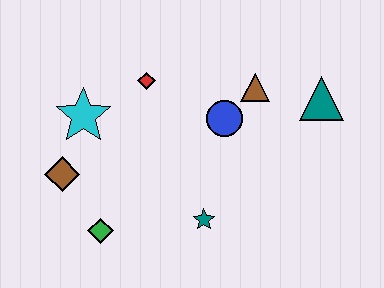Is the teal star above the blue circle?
No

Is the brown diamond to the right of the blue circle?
No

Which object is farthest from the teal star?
The teal triangle is farthest from the teal star.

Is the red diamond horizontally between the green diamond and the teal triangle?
Yes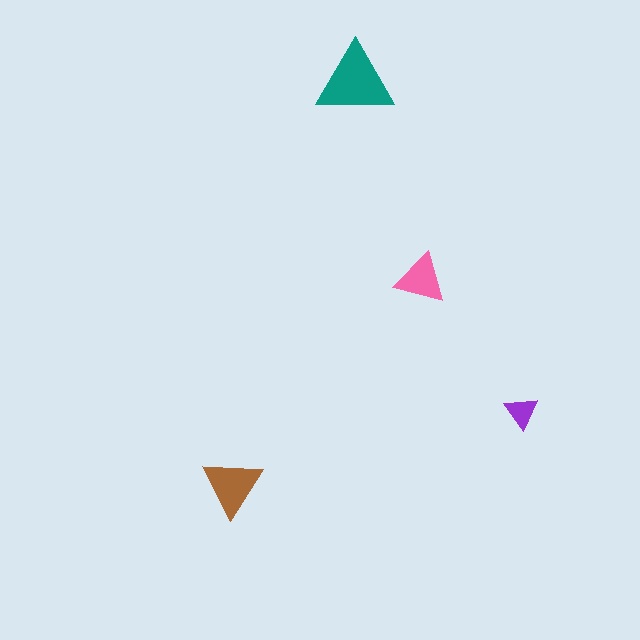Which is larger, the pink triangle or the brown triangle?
The brown one.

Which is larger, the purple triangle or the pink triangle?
The pink one.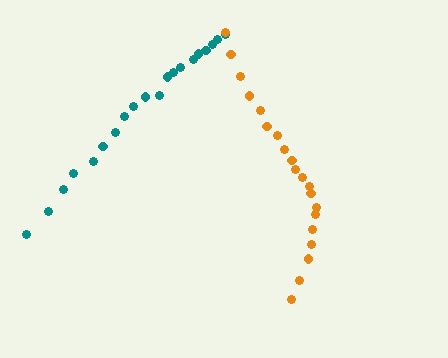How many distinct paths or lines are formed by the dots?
There are 2 distinct paths.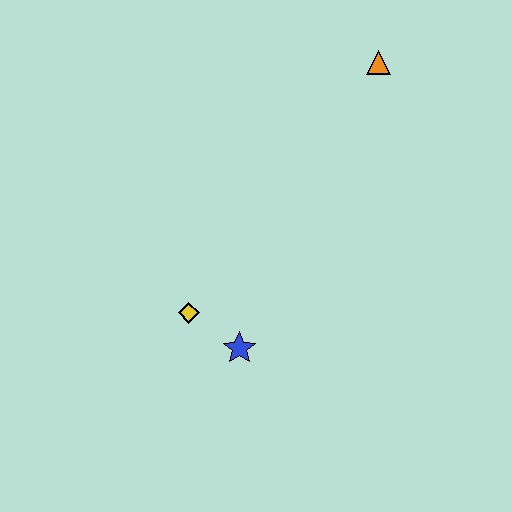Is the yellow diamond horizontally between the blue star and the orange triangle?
No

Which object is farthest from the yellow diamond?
The orange triangle is farthest from the yellow diamond.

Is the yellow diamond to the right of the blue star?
No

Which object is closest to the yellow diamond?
The blue star is closest to the yellow diamond.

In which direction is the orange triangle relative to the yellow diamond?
The orange triangle is above the yellow diamond.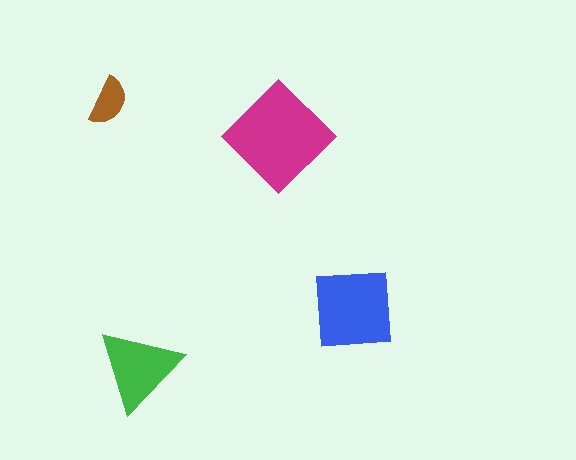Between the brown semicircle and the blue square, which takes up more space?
The blue square.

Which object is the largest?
The magenta diamond.